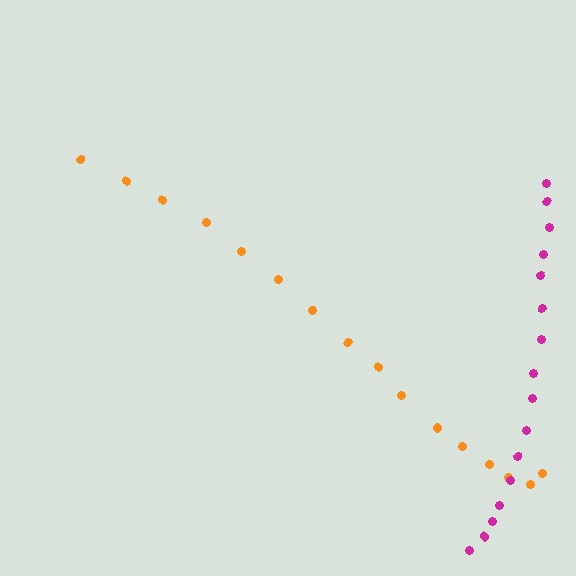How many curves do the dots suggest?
There are 2 distinct paths.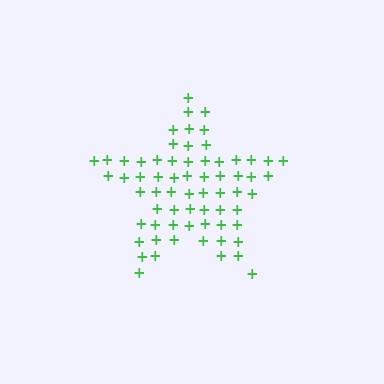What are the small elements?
The small elements are plus signs.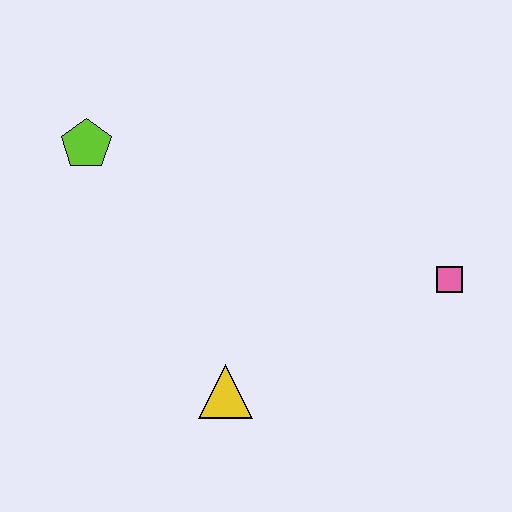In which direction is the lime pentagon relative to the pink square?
The lime pentagon is to the left of the pink square.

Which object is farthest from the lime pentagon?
The pink square is farthest from the lime pentagon.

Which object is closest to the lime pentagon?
The yellow triangle is closest to the lime pentagon.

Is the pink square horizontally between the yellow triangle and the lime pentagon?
No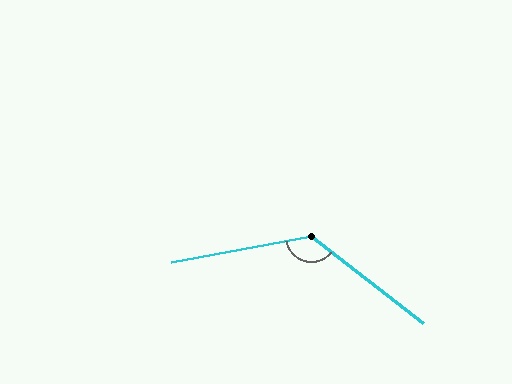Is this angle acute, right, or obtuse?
It is obtuse.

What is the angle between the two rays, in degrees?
Approximately 132 degrees.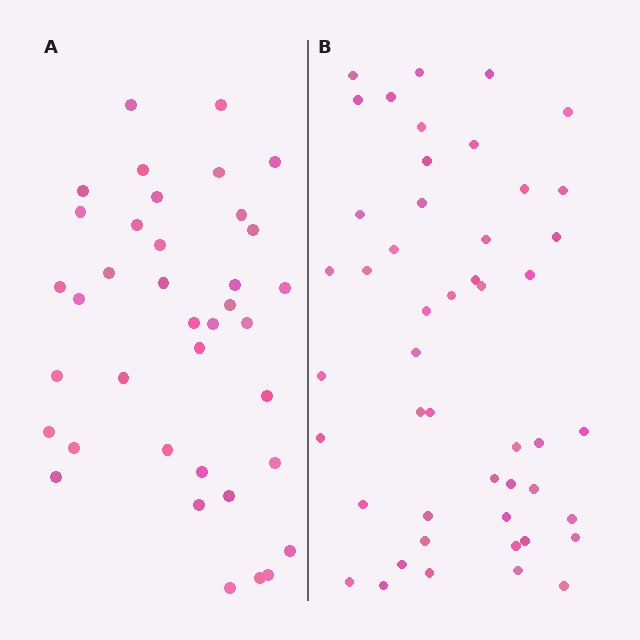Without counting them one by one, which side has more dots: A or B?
Region B (the right region) has more dots.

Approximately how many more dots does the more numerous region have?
Region B has roughly 10 or so more dots than region A.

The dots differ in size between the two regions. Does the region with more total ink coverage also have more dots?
No. Region A has more total ink coverage because its dots are larger, but region B actually contains more individual dots. Total area can be misleading — the number of items is what matters here.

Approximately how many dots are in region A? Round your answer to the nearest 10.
About 40 dots. (The exact count is 38, which rounds to 40.)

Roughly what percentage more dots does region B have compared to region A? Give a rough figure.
About 25% more.